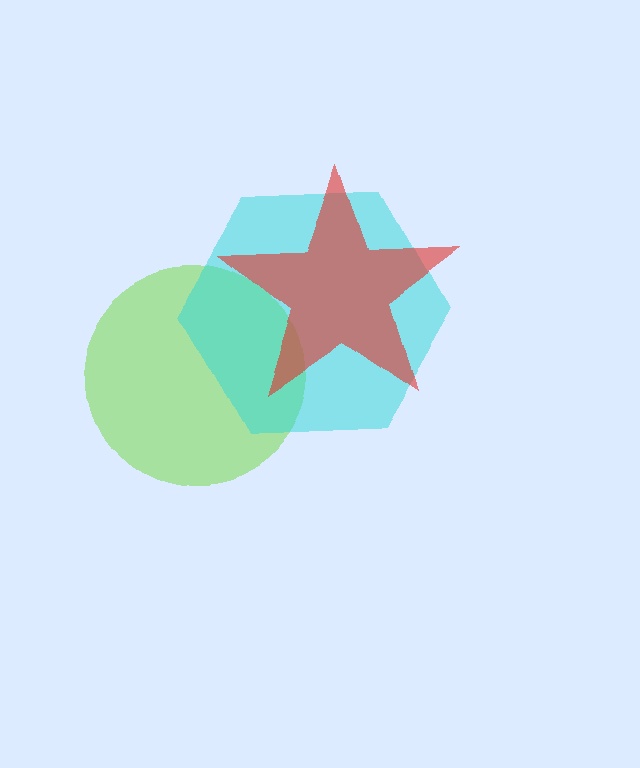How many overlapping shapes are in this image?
There are 3 overlapping shapes in the image.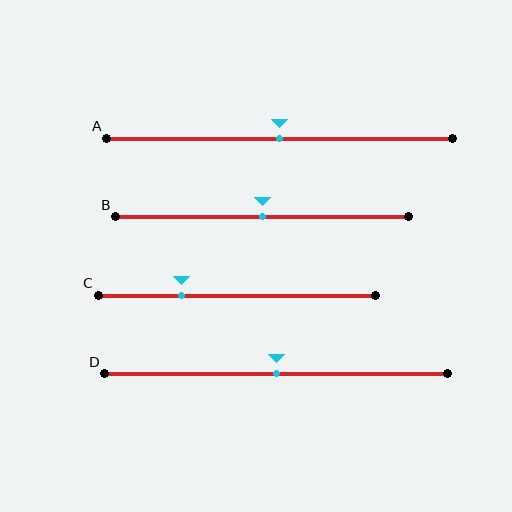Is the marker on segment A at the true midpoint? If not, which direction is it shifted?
Yes, the marker on segment A is at the true midpoint.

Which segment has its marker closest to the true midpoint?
Segment A has its marker closest to the true midpoint.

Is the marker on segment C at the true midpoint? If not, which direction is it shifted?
No, the marker on segment C is shifted to the left by about 20% of the segment length.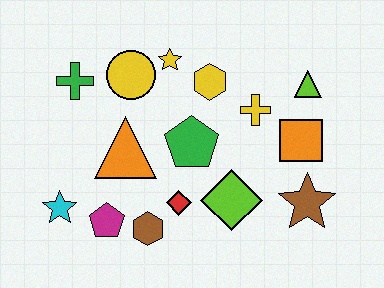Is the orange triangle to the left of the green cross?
No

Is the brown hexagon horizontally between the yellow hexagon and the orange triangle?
Yes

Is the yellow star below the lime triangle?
No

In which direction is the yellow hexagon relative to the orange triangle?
The yellow hexagon is to the right of the orange triangle.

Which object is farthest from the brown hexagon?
The lime triangle is farthest from the brown hexagon.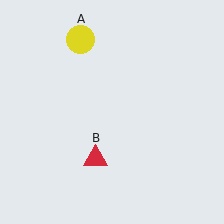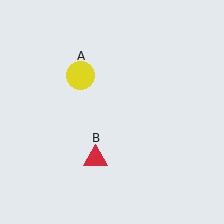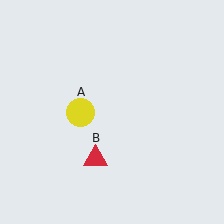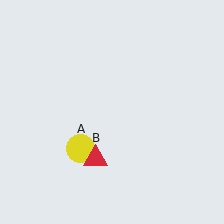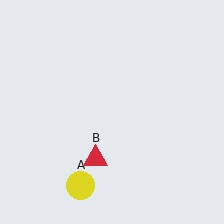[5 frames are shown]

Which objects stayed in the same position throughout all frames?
Red triangle (object B) remained stationary.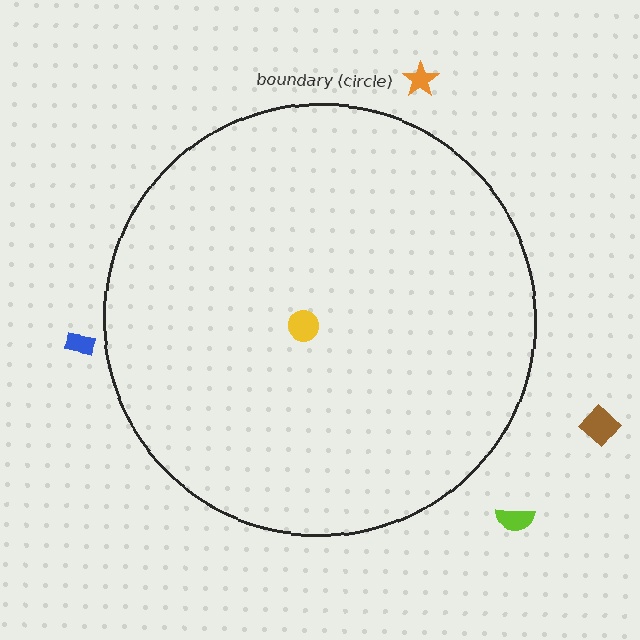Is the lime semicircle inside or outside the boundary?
Outside.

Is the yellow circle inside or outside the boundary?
Inside.